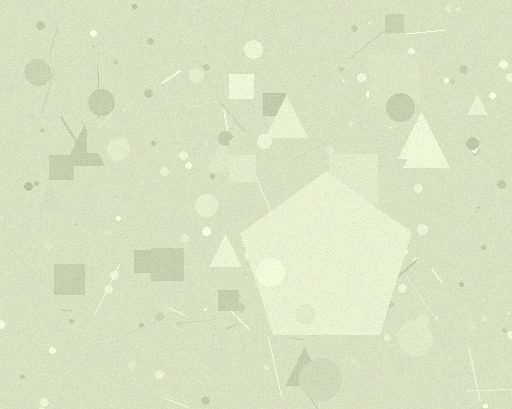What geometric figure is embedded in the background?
A pentagon is embedded in the background.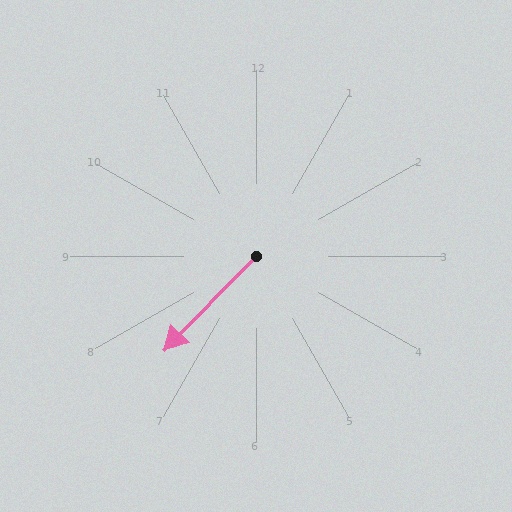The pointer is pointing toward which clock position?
Roughly 7 o'clock.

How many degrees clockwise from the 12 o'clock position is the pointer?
Approximately 225 degrees.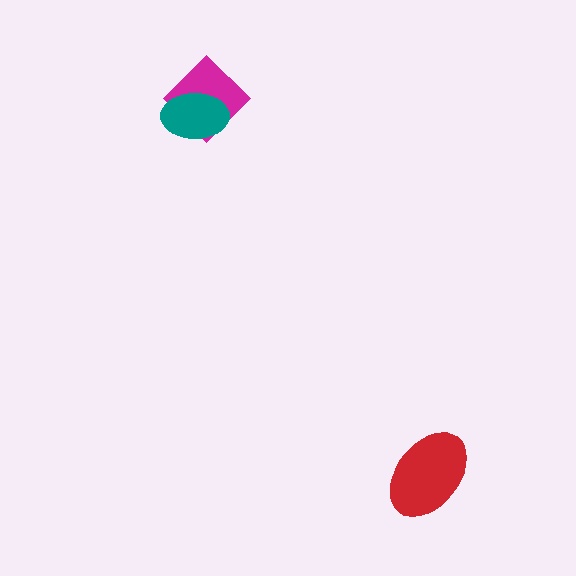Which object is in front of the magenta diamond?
The teal ellipse is in front of the magenta diamond.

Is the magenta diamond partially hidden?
Yes, it is partially covered by another shape.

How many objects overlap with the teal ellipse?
1 object overlaps with the teal ellipse.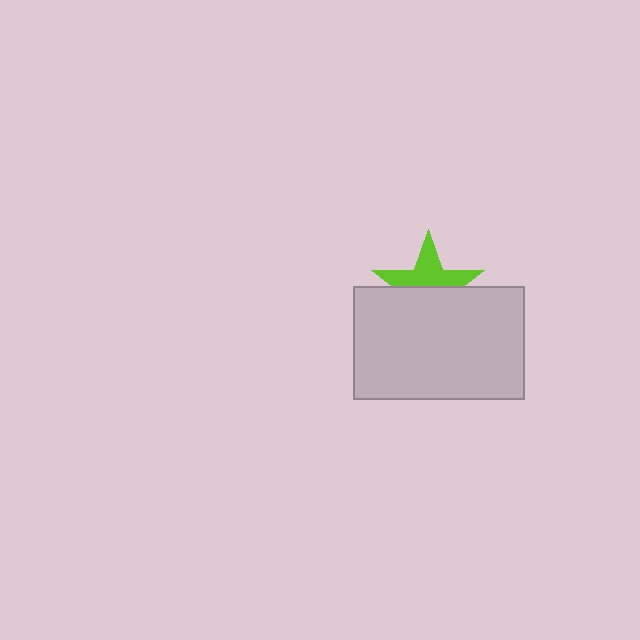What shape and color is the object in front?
The object in front is a light gray rectangle.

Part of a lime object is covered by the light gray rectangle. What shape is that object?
It is a star.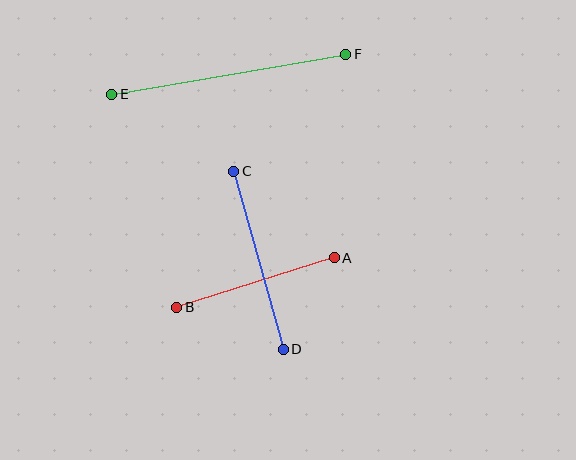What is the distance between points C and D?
The distance is approximately 185 pixels.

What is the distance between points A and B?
The distance is approximately 165 pixels.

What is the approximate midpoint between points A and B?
The midpoint is at approximately (256, 283) pixels.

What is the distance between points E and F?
The distance is approximately 237 pixels.